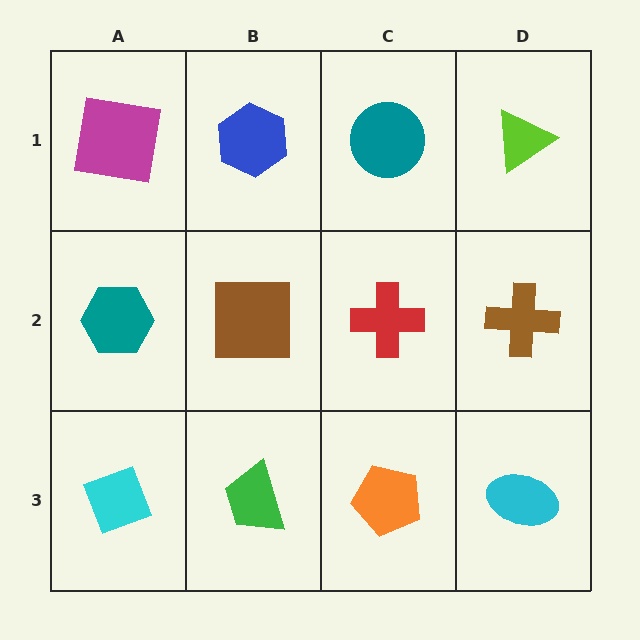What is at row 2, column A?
A teal hexagon.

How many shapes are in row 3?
4 shapes.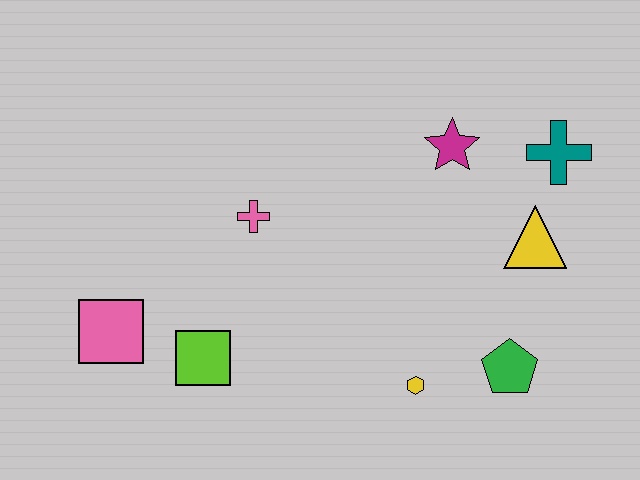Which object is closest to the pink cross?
The lime square is closest to the pink cross.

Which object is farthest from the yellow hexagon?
The pink square is farthest from the yellow hexagon.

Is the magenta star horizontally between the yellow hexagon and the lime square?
No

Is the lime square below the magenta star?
Yes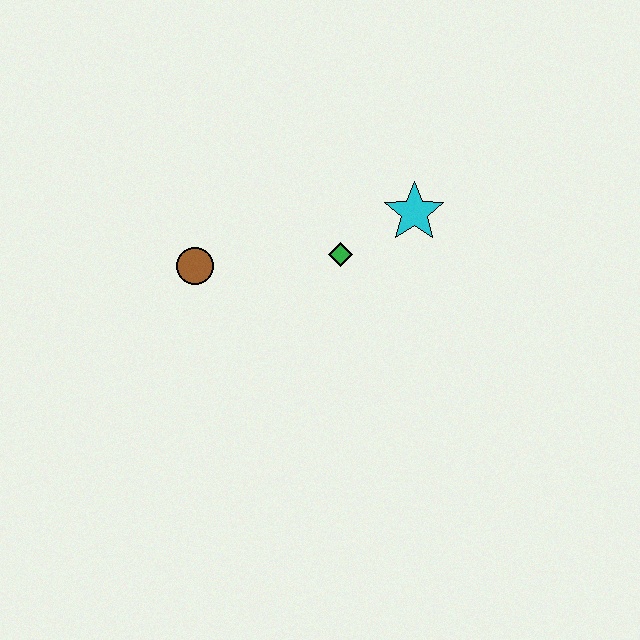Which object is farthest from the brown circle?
The cyan star is farthest from the brown circle.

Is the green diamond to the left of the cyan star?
Yes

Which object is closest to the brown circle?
The green diamond is closest to the brown circle.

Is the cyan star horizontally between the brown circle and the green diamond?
No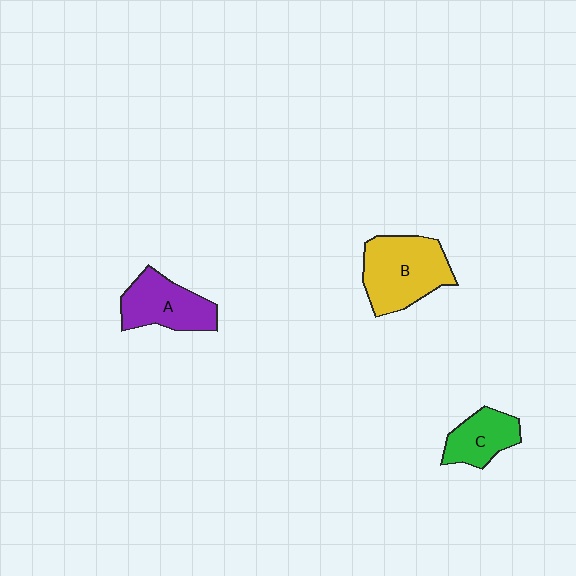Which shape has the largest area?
Shape B (yellow).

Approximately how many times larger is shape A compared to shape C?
Approximately 1.3 times.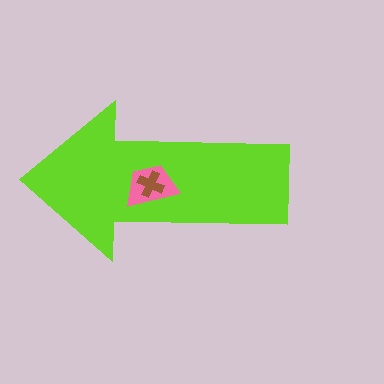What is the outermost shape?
The lime arrow.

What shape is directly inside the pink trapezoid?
The brown cross.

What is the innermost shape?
The brown cross.